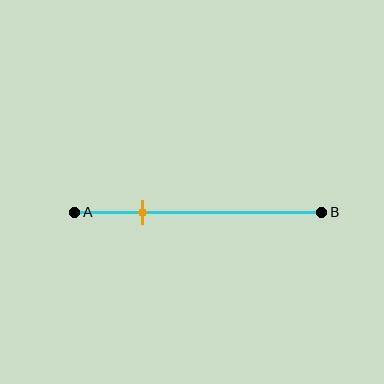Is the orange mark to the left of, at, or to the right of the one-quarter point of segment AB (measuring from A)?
The orange mark is approximately at the one-quarter point of segment AB.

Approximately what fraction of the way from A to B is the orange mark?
The orange mark is approximately 30% of the way from A to B.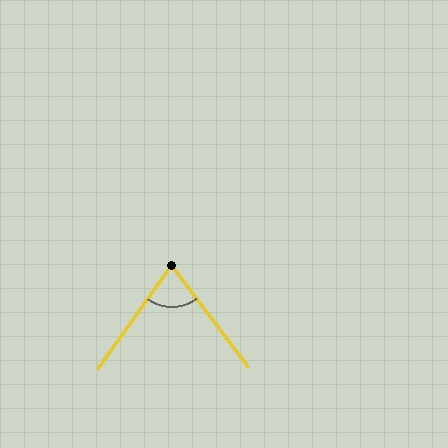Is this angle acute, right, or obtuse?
It is acute.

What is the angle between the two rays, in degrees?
Approximately 72 degrees.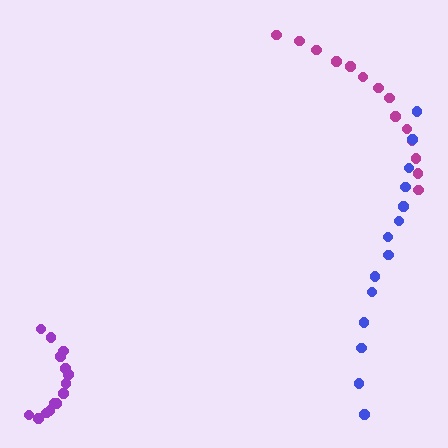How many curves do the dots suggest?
There are 3 distinct paths.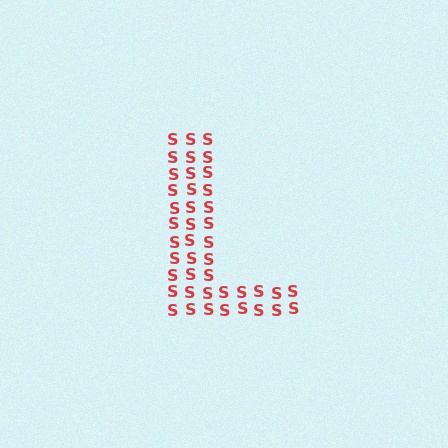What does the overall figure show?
The overall figure shows the letter L.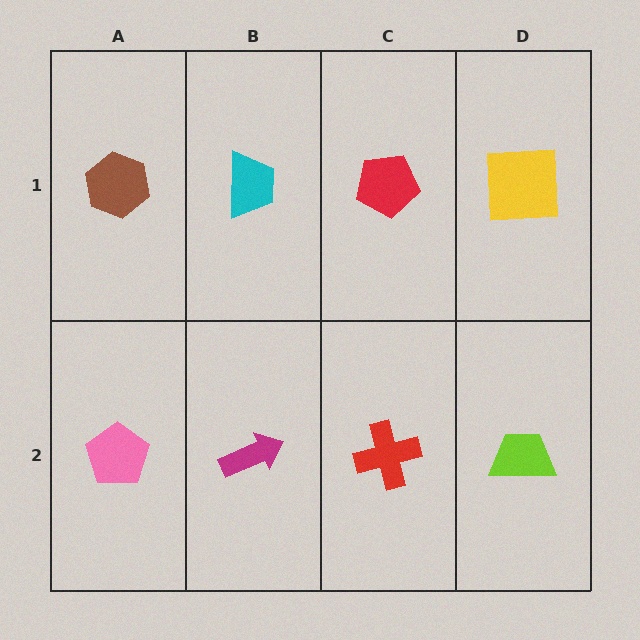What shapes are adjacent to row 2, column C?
A red pentagon (row 1, column C), a magenta arrow (row 2, column B), a lime trapezoid (row 2, column D).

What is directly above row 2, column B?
A cyan trapezoid.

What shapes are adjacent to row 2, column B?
A cyan trapezoid (row 1, column B), a pink pentagon (row 2, column A), a red cross (row 2, column C).